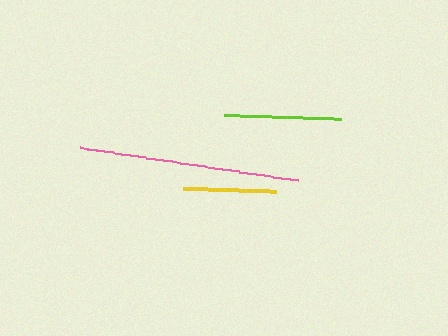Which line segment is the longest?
The pink line is the longest at approximately 221 pixels.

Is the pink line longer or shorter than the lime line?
The pink line is longer than the lime line.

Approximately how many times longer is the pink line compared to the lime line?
The pink line is approximately 1.9 times the length of the lime line.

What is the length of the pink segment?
The pink segment is approximately 221 pixels long.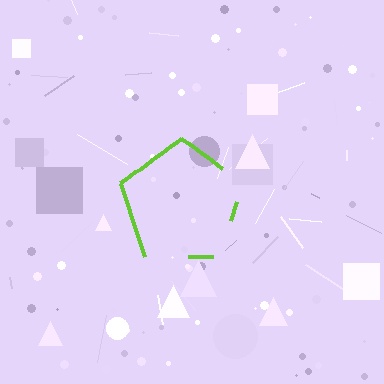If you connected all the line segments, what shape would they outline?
They would outline a pentagon.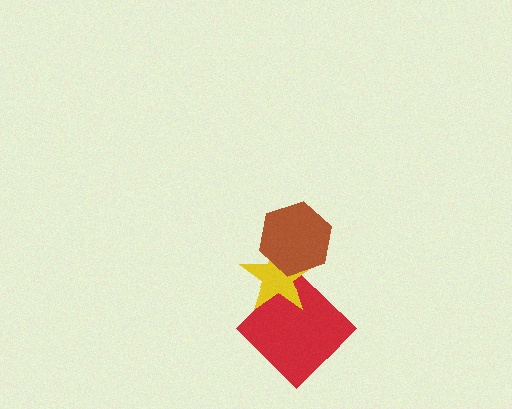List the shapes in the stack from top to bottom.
From top to bottom: the brown hexagon, the yellow star, the red diamond.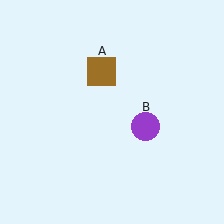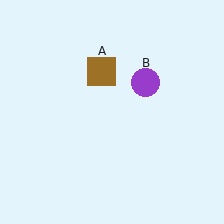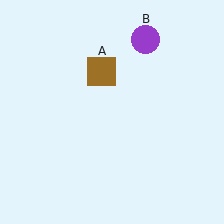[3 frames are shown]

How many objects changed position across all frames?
1 object changed position: purple circle (object B).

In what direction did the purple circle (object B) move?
The purple circle (object B) moved up.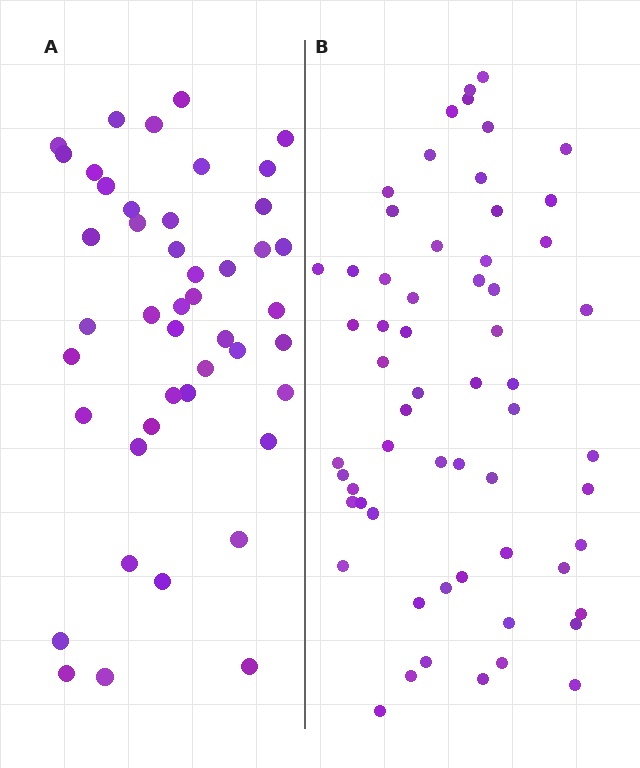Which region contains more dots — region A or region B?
Region B (the right region) has more dots.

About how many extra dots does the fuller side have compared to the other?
Region B has approximately 15 more dots than region A.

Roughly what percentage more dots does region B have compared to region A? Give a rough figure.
About 35% more.